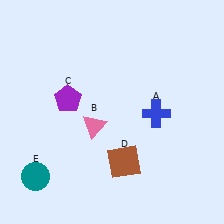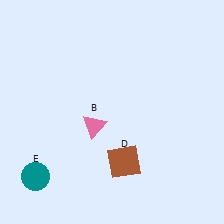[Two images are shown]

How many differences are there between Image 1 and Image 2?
There are 2 differences between the two images.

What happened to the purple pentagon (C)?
The purple pentagon (C) was removed in Image 2. It was in the top-left area of Image 1.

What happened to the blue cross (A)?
The blue cross (A) was removed in Image 2. It was in the bottom-right area of Image 1.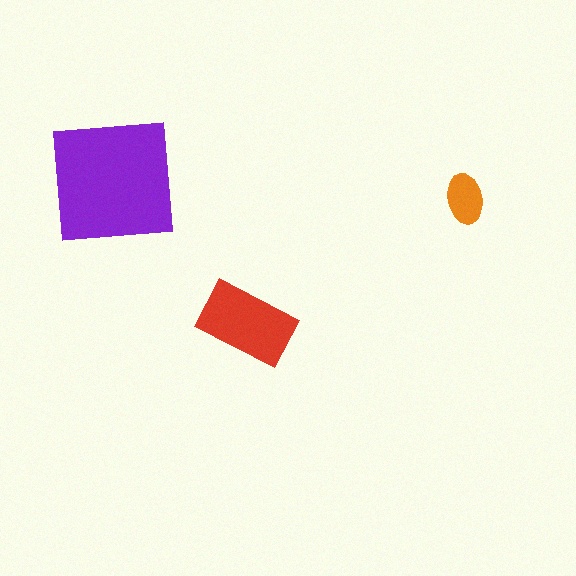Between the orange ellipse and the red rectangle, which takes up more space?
The red rectangle.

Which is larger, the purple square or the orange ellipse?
The purple square.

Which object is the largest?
The purple square.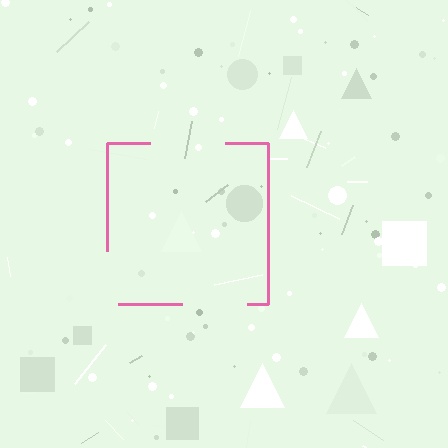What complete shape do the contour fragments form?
The contour fragments form a square.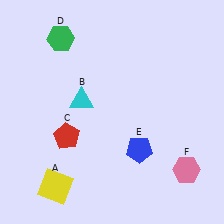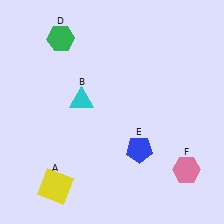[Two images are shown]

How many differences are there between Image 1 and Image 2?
There is 1 difference between the two images.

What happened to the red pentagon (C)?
The red pentagon (C) was removed in Image 2. It was in the bottom-left area of Image 1.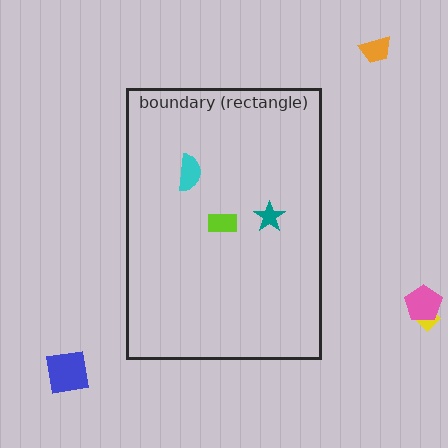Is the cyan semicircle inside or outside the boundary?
Inside.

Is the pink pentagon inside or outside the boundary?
Outside.